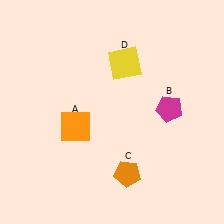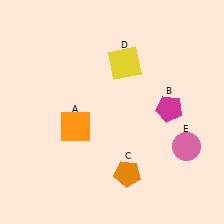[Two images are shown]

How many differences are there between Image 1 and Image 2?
There is 1 difference between the two images.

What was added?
A pink circle (E) was added in Image 2.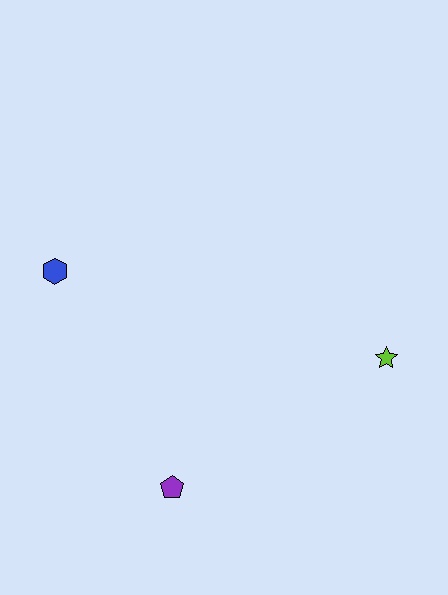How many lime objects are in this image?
There is 1 lime object.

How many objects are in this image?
There are 3 objects.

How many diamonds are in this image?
There are no diamonds.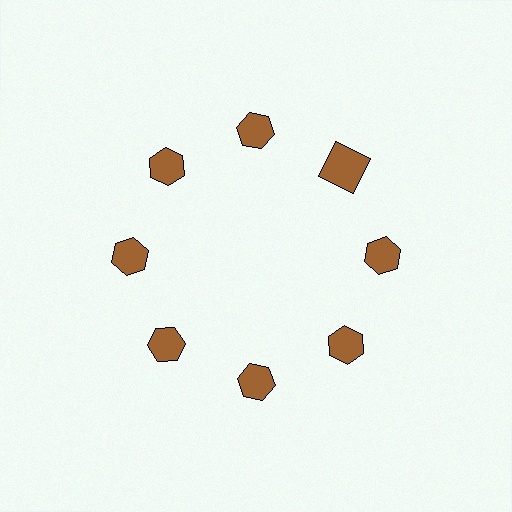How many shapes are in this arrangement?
There are 8 shapes arranged in a ring pattern.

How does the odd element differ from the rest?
It has a different shape: square instead of hexagon.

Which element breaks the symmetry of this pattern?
The brown square at roughly the 2 o'clock position breaks the symmetry. All other shapes are brown hexagons.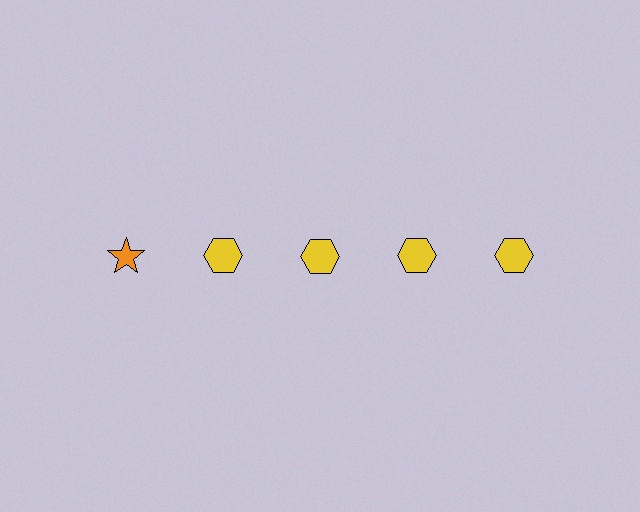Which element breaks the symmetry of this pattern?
The orange star in the top row, leftmost column breaks the symmetry. All other shapes are yellow hexagons.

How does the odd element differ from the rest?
It differs in both color (orange instead of yellow) and shape (star instead of hexagon).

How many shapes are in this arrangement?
There are 5 shapes arranged in a grid pattern.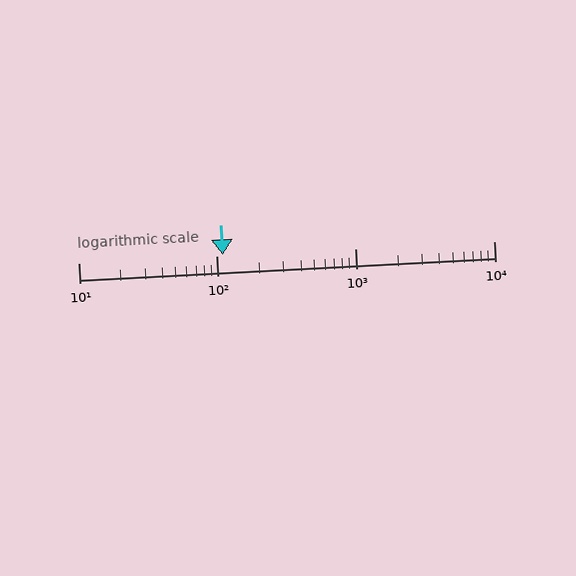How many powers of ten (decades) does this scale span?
The scale spans 3 decades, from 10 to 10000.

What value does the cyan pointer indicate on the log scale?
The pointer indicates approximately 110.